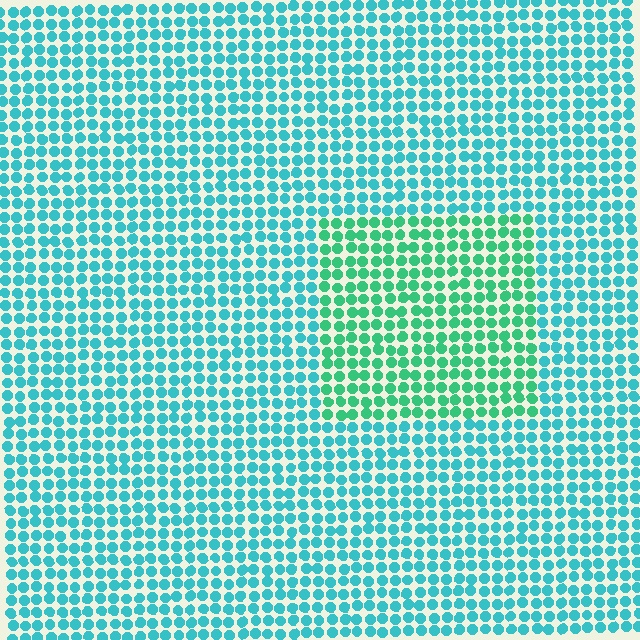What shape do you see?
I see a rectangle.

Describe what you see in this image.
The image is filled with small cyan elements in a uniform arrangement. A rectangle-shaped region is visible where the elements are tinted to a slightly different hue, forming a subtle color boundary.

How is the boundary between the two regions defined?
The boundary is defined purely by a slight shift in hue (about 33 degrees). Spacing, size, and orientation are identical on both sides.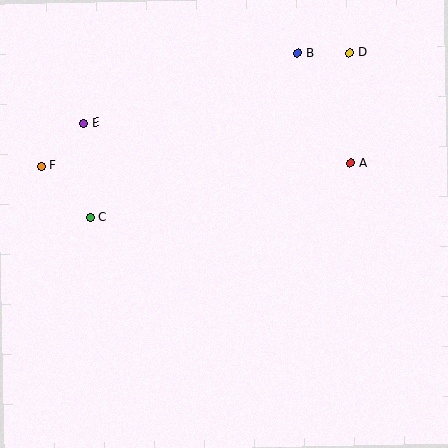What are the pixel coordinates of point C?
Point C is at (90, 217).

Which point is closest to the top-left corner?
Point E is closest to the top-left corner.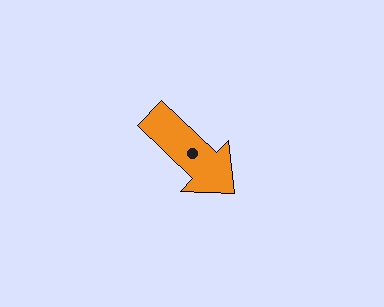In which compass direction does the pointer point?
Southeast.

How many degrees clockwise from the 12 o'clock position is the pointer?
Approximately 134 degrees.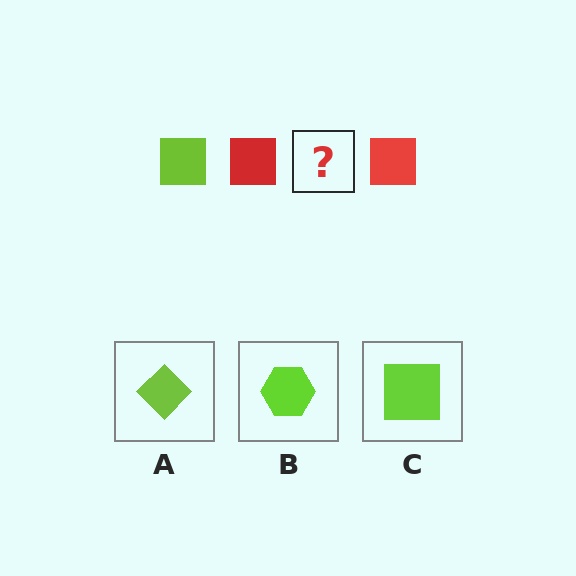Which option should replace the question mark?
Option C.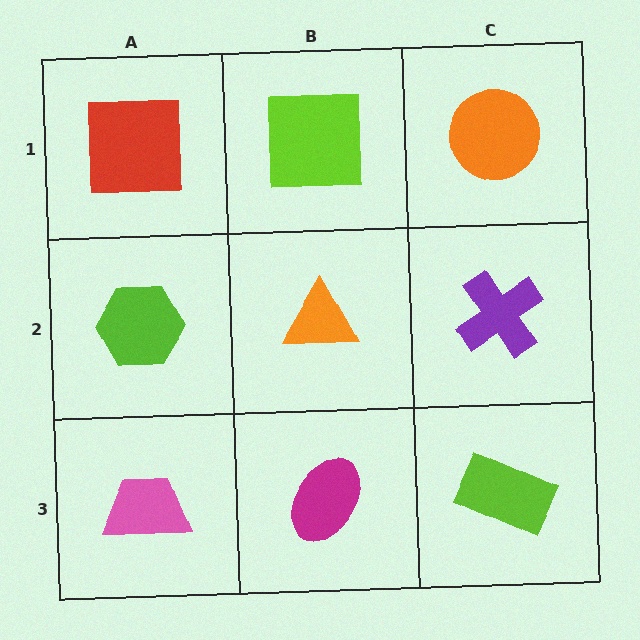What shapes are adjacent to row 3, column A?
A lime hexagon (row 2, column A), a magenta ellipse (row 3, column B).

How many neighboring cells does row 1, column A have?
2.